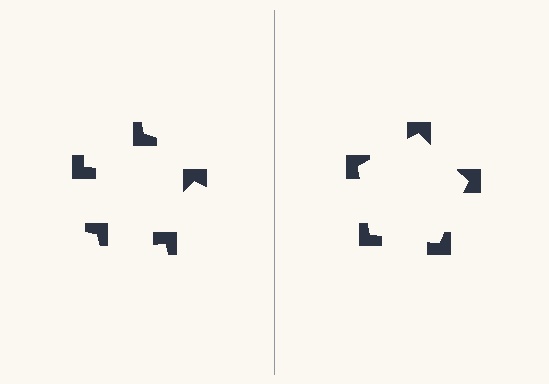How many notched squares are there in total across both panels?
10 — 5 on each side.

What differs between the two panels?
The notched squares are positioned identically on both sides; only the wedge orientations differ. On the right they align to a pentagon; on the left they are misaligned.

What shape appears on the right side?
An illusory pentagon.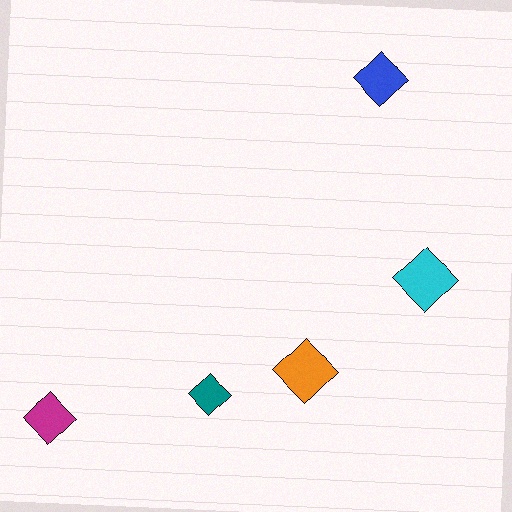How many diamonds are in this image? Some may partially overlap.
There are 5 diamonds.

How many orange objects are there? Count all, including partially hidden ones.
There is 1 orange object.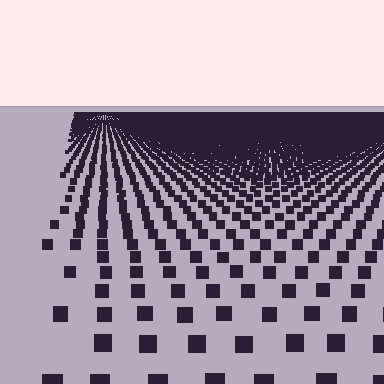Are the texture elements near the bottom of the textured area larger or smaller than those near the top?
Larger. Near the bottom, elements are closer to the viewer and appear at a bigger on-screen size.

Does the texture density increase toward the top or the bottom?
Density increases toward the top.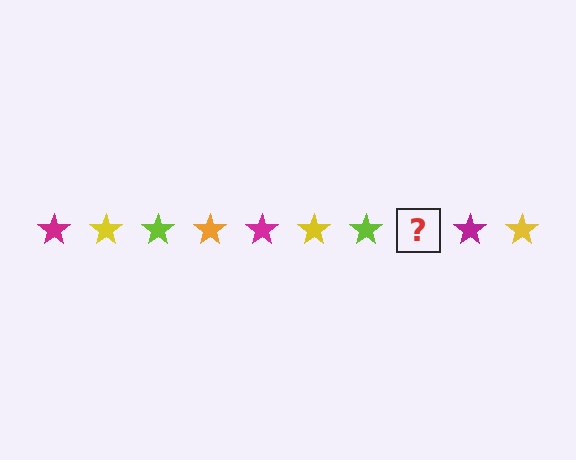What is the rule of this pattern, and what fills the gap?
The rule is that the pattern cycles through magenta, yellow, lime, orange stars. The gap should be filled with an orange star.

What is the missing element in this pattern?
The missing element is an orange star.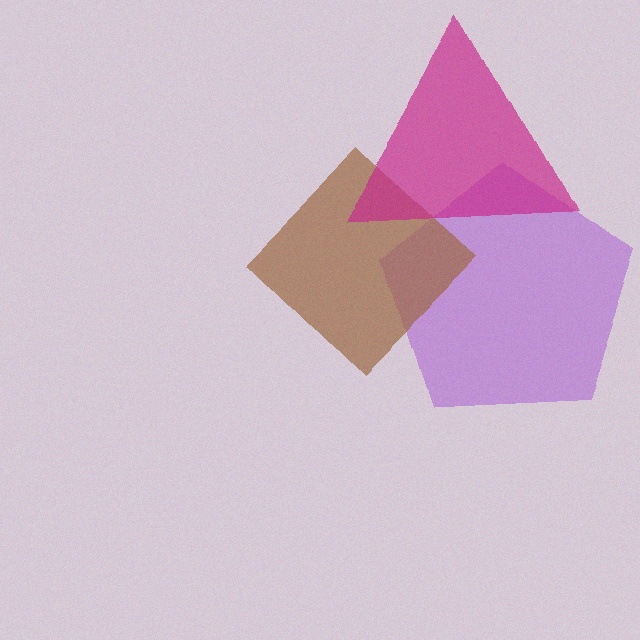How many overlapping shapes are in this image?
There are 3 overlapping shapes in the image.